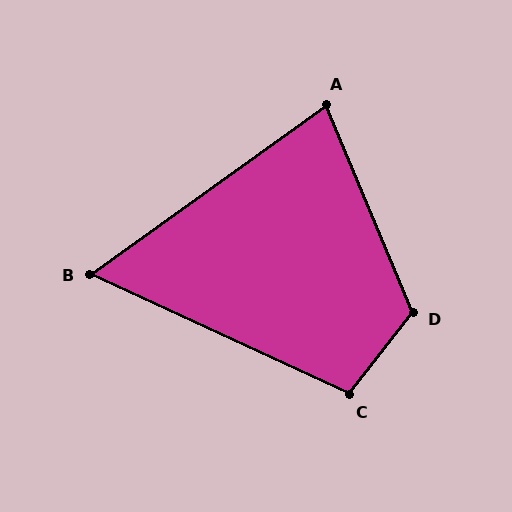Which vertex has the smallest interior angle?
B, at approximately 61 degrees.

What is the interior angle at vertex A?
Approximately 77 degrees (acute).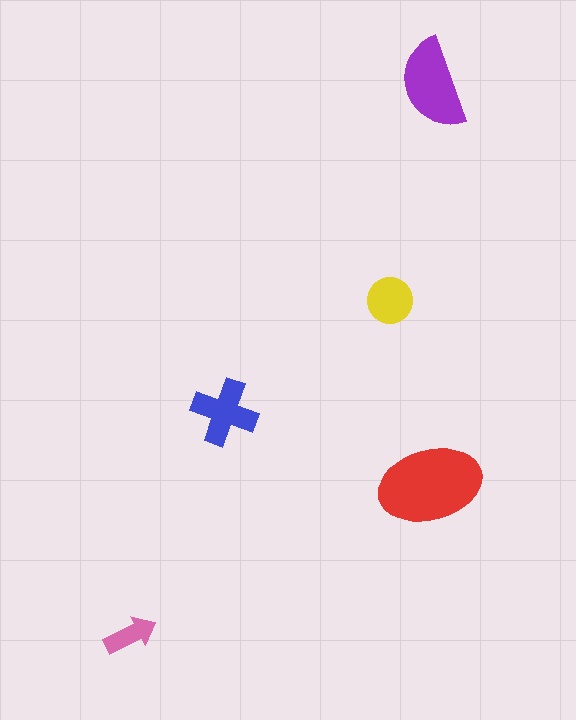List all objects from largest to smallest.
The red ellipse, the purple semicircle, the blue cross, the yellow circle, the pink arrow.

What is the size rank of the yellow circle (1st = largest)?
4th.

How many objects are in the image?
There are 5 objects in the image.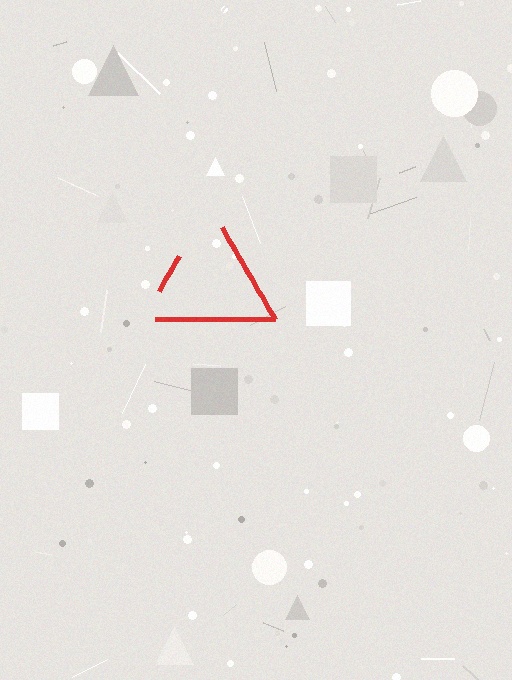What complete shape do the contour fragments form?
The contour fragments form a triangle.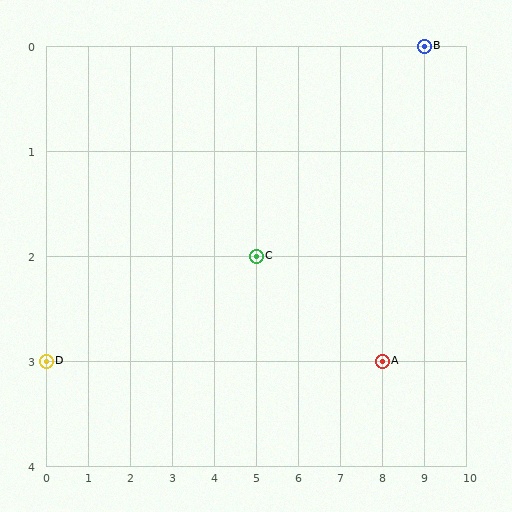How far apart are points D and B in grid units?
Points D and B are 9 columns and 3 rows apart (about 9.5 grid units diagonally).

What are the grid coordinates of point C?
Point C is at grid coordinates (5, 2).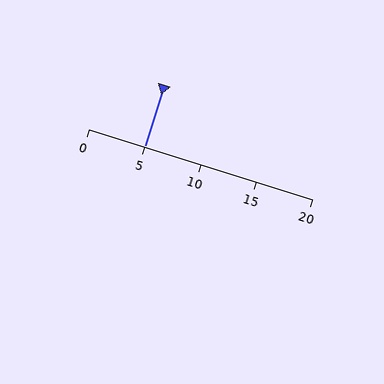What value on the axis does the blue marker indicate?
The marker indicates approximately 5.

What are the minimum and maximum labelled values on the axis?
The axis runs from 0 to 20.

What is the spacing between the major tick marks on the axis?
The major ticks are spaced 5 apart.